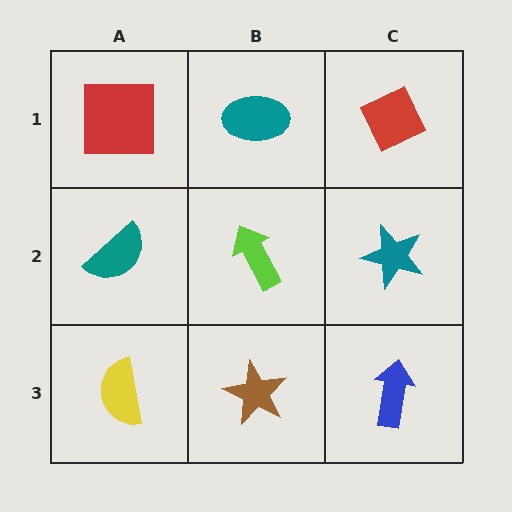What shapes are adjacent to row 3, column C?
A teal star (row 2, column C), a brown star (row 3, column B).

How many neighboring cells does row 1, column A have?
2.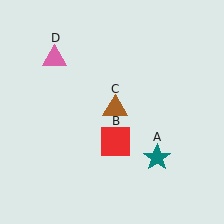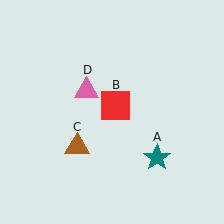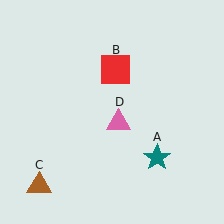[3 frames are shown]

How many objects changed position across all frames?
3 objects changed position: red square (object B), brown triangle (object C), pink triangle (object D).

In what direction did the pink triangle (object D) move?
The pink triangle (object D) moved down and to the right.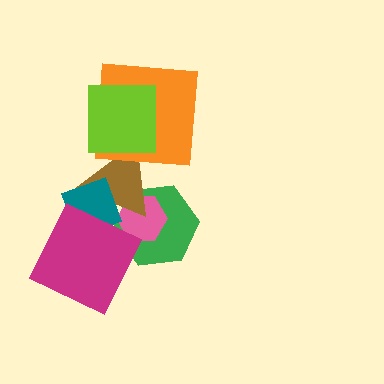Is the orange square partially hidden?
Yes, it is partially covered by another shape.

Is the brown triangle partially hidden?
Yes, it is partially covered by another shape.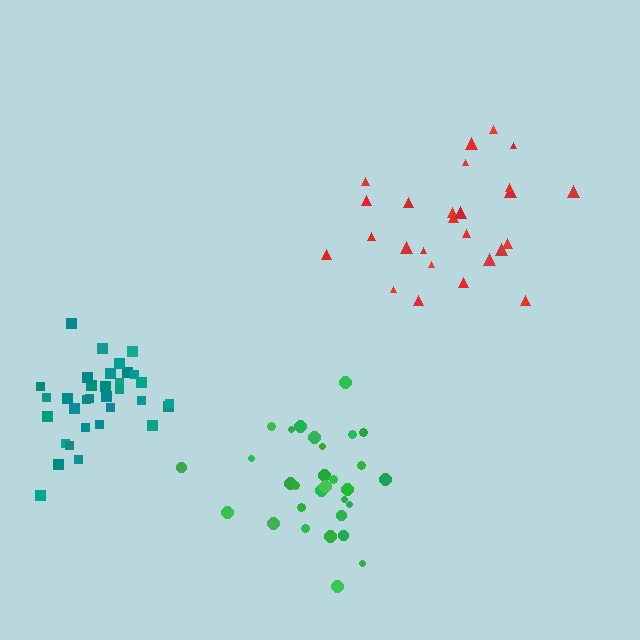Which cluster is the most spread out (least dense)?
Red.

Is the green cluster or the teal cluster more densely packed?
Teal.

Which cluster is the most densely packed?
Teal.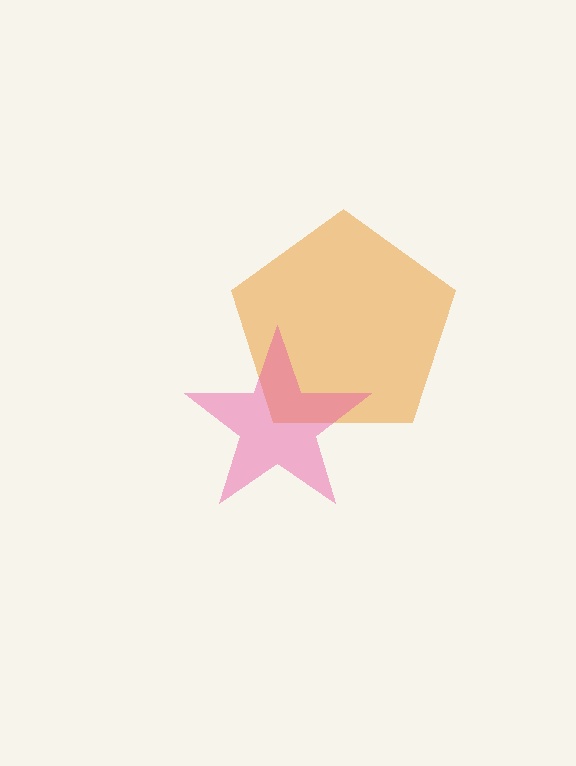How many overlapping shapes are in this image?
There are 2 overlapping shapes in the image.